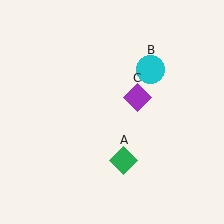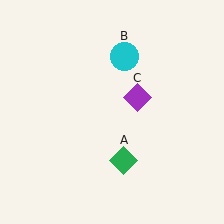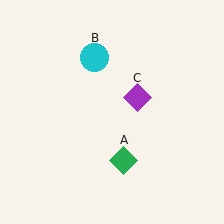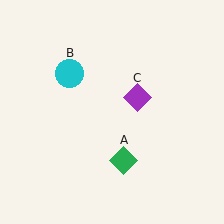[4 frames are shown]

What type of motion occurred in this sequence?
The cyan circle (object B) rotated counterclockwise around the center of the scene.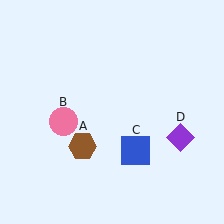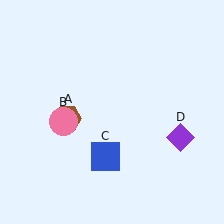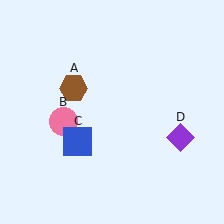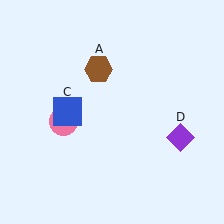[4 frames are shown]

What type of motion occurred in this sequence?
The brown hexagon (object A), blue square (object C) rotated clockwise around the center of the scene.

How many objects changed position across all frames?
2 objects changed position: brown hexagon (object A), blue square (object C).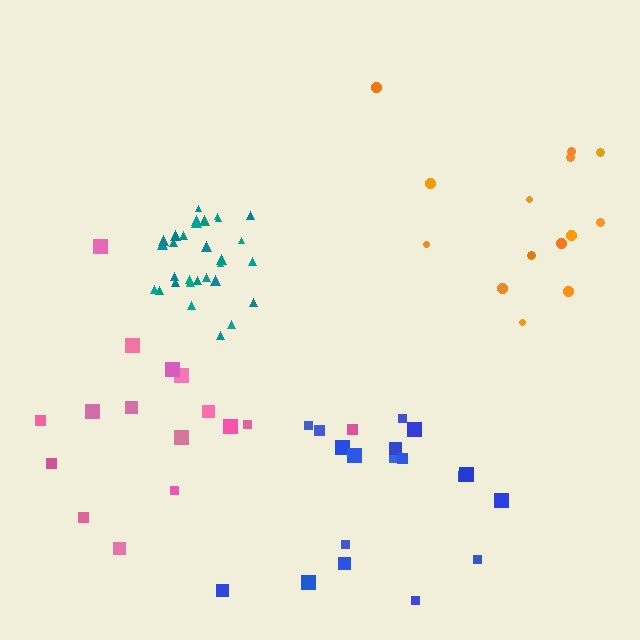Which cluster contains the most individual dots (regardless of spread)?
Teal (31).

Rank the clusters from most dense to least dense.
teal, blue, pink, orange.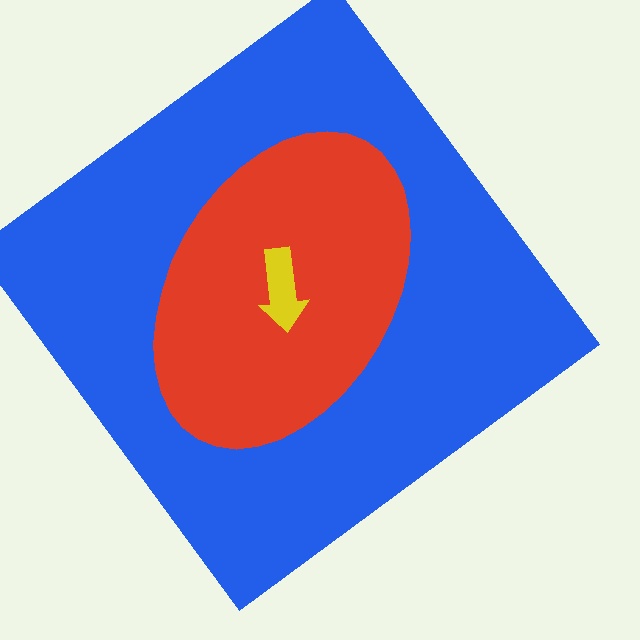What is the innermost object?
The yellow arrow.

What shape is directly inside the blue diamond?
The red ellipse.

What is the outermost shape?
The blue diamond.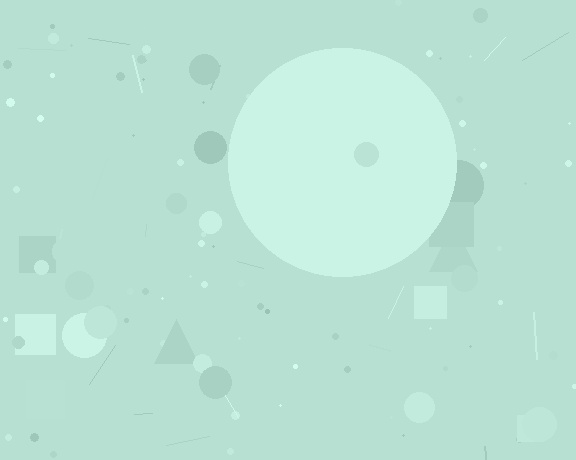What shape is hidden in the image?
A circle is hidden in the image.